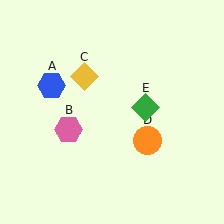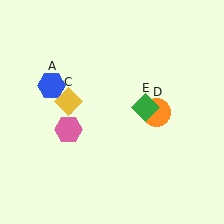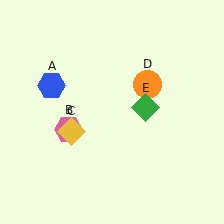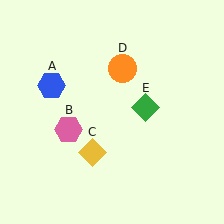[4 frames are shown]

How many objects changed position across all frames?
2 objects changed position: yellow diamond (object C), orange circle (object D).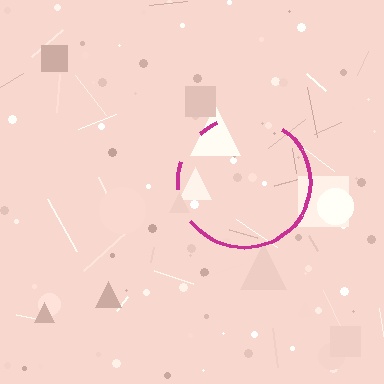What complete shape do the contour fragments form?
The contour fragments form a circle.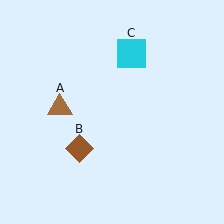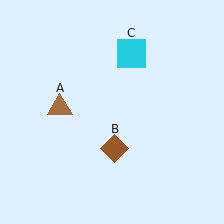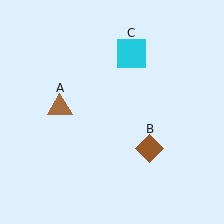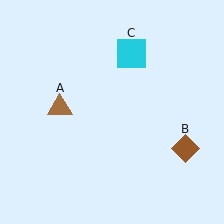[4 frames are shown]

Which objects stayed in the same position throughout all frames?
Brown triangle (object A) and cyan square (object C) remained stationary.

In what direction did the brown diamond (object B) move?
The brown diamond (object B) moved right.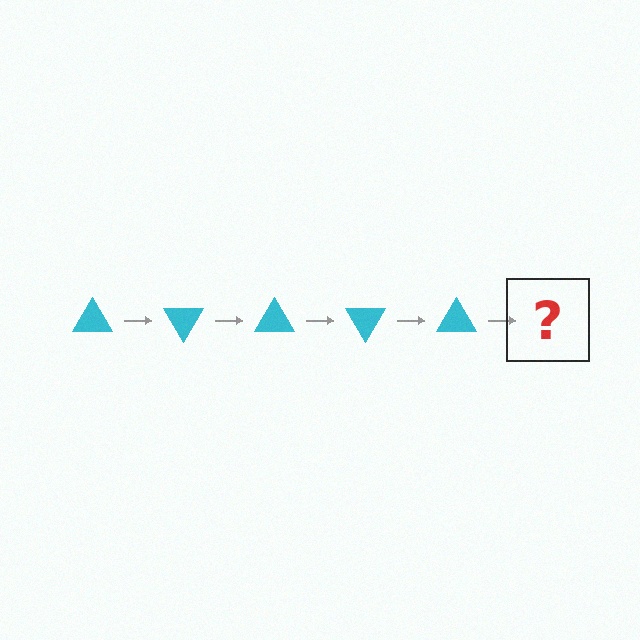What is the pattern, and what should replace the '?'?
The pattern is that the triangle rotates 60 degrees each step. The '?' should be a cyan triangle rotated 300 degrees.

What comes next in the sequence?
The next element should be a cyan triangle rotated 300 degrees.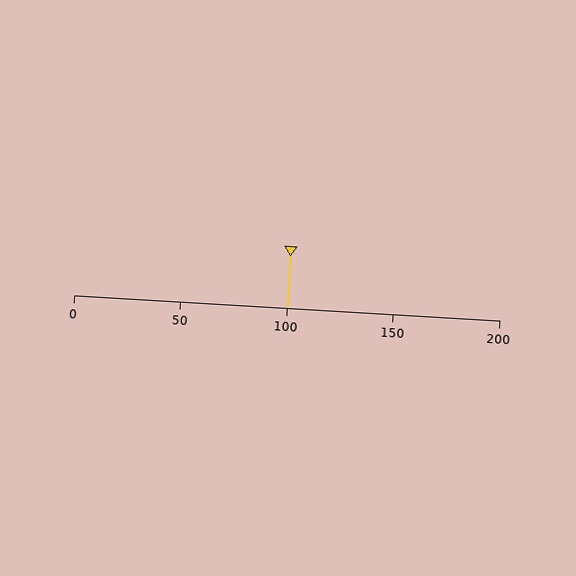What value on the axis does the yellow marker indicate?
The marker indicates approximately 100.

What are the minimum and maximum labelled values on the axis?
The axis runs from 0 to 200.